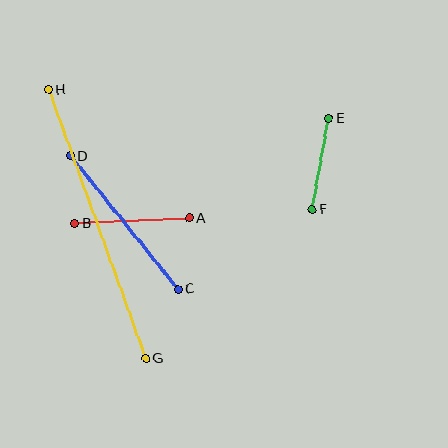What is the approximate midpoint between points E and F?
The midpoint is at approximately (320, 164) pixels.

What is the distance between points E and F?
The distance is approximately 93 pixels.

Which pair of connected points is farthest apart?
Points G and H are farthest apart.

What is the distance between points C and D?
The distance is approximately 171 pixels.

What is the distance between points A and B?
The distance is approximately 114 pixels.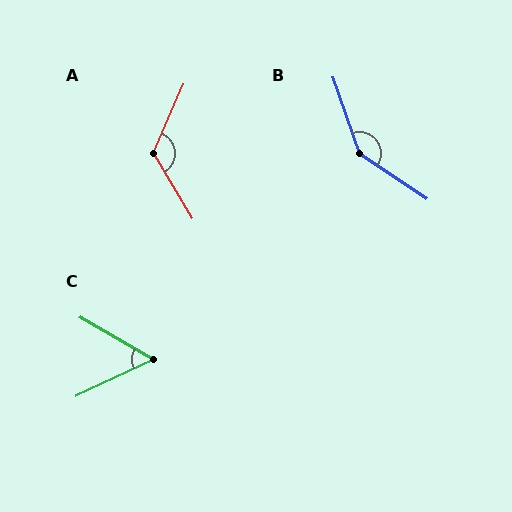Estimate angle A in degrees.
Approximately 126 degrees.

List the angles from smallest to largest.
C (55°), A (126°), B (143°).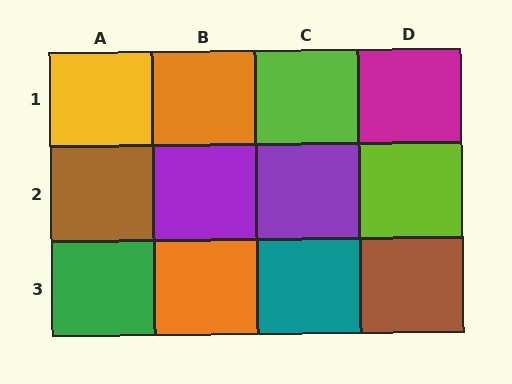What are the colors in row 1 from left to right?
Yellow, orange, lime, magenta.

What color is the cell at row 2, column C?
Purple.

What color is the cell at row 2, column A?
Brown.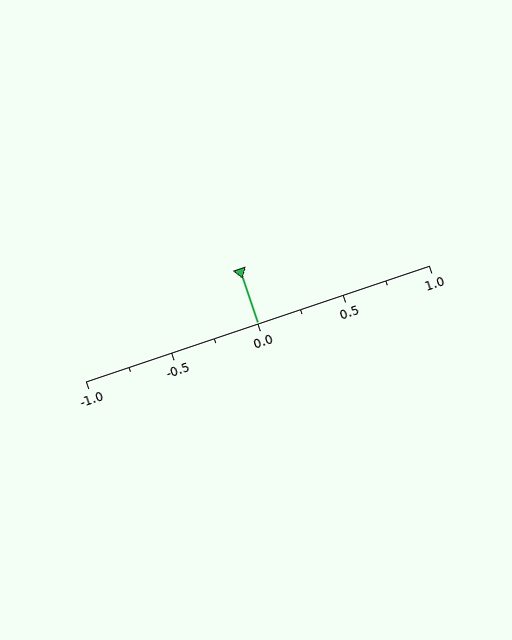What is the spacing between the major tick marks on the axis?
The major ticks are spaced 0.5 apart.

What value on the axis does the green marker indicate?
The marker indicates approximately 0.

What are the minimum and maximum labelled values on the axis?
The axis runs from -1.0 to 1.0.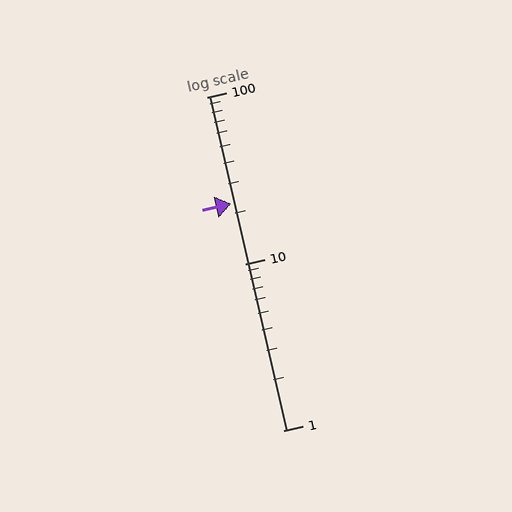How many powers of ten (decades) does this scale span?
The scale spans 2 decades, from 1 to 100.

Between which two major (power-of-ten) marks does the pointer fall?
The pointer is between 10 and 100.